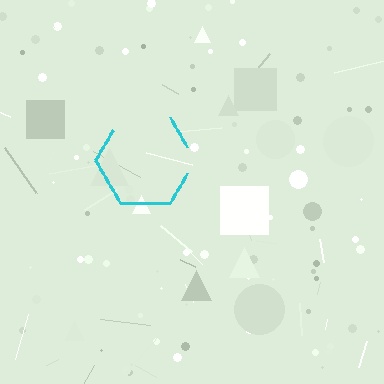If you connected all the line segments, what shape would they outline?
They would outline a hexagon.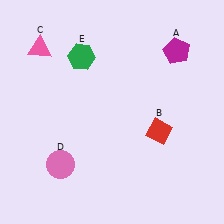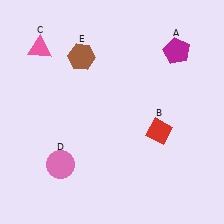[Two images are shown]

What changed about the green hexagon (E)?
In Image 1, E is green. In Image 2, it changed to brown.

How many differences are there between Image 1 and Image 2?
There is 1 difference between the two images.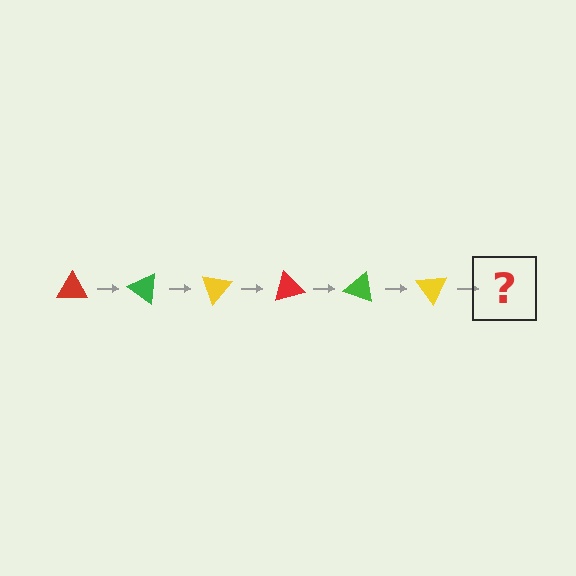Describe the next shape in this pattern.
It should be a red triangle, rotated 210 degrees from the start.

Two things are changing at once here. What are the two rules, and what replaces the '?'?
The two rules are that it rotates 35 degrees each step and the color cycles through red, green, and yellow. The '?' should be a red triangle, rotated 210 degrees from the start.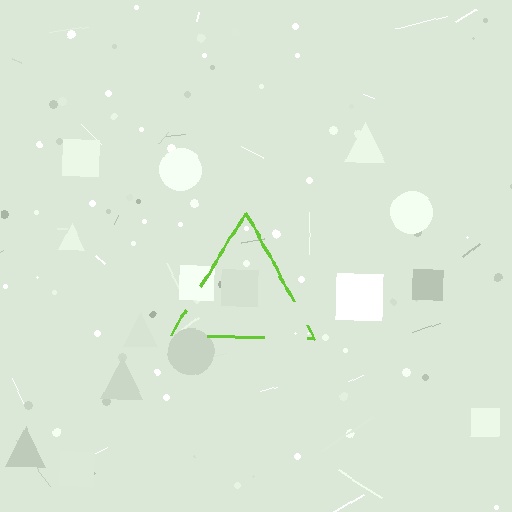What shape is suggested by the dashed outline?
The dashed outline suggests a triangle.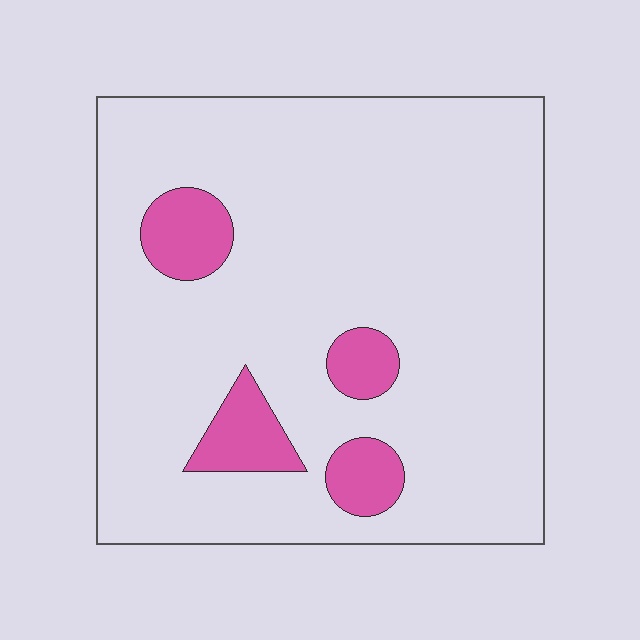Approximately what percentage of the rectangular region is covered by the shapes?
Approximately 10%.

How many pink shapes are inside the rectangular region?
4.